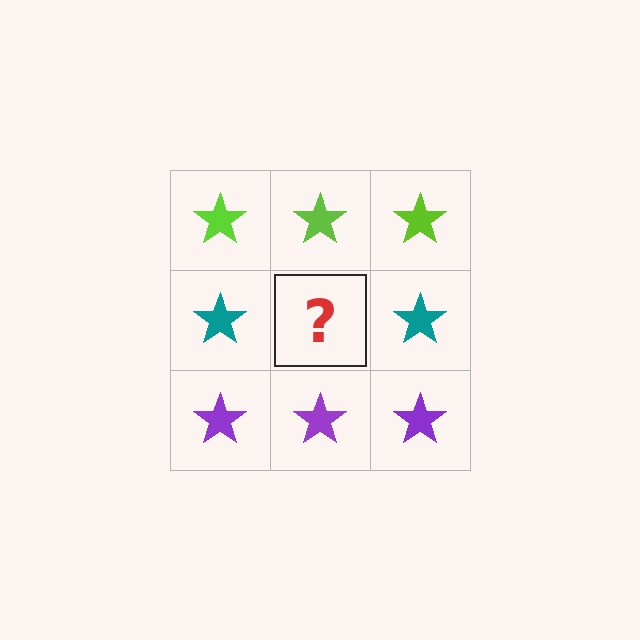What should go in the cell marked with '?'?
The missing cell should contain a teal star.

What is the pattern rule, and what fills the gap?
The rule is that each row has a consistent color. The gap should be filled with a teal star.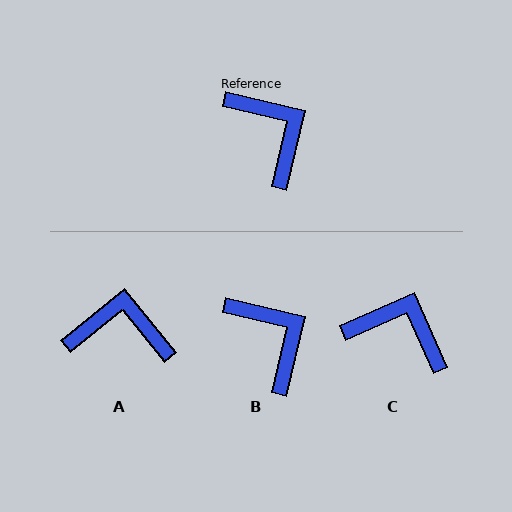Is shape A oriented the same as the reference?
No, it is off by about 53 degrees.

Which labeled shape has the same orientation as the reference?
B.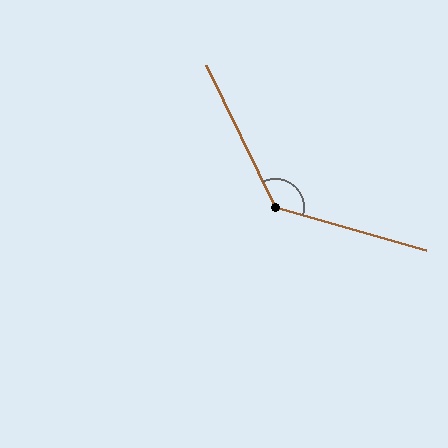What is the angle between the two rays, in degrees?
Approximately 132 degrees.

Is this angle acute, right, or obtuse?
It is obtuse.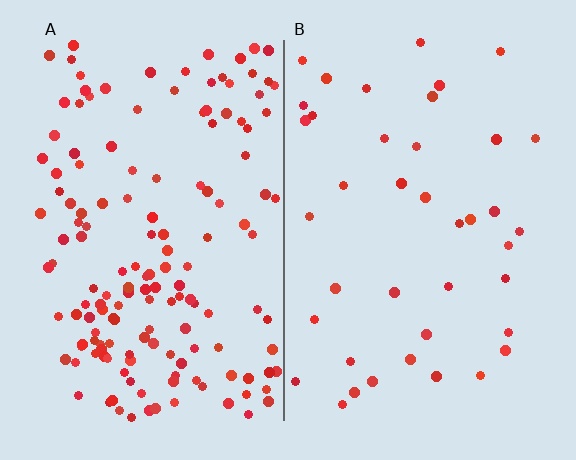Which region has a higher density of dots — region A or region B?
A (the left).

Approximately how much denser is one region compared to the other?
Approximately 3.8× — region A over region B.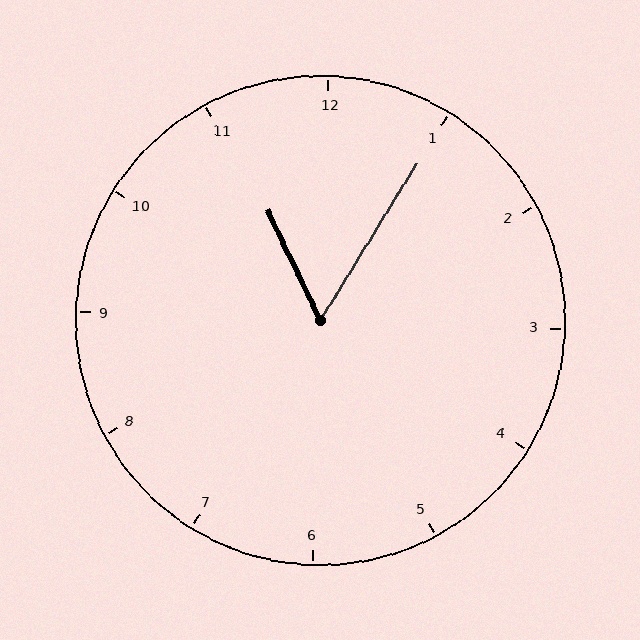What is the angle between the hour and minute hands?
Approximately 58 degrees.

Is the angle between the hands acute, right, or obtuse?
It is acute.